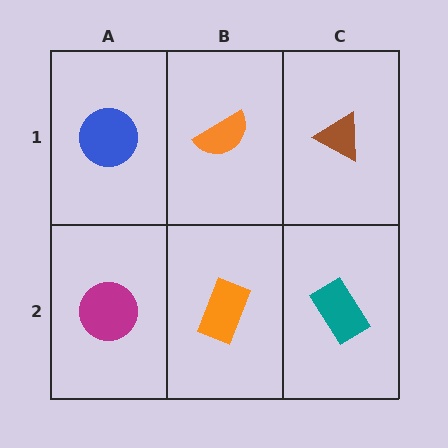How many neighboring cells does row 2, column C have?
2.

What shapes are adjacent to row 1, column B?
An orange rectangle (row 2, column B), a blue circle (row 1, column A), a brown triangle (row 1, column C).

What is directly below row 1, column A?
A magenta circle.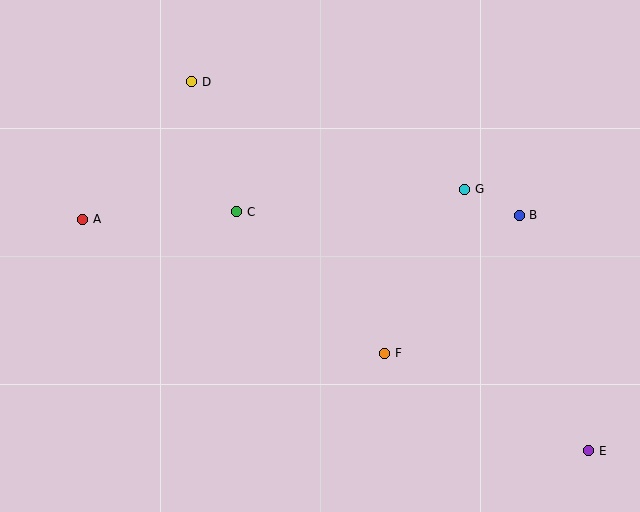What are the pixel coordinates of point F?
Point F is at (385, 353).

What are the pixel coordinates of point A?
Point A is at (83, 219).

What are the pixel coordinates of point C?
Point C is at (237, 212).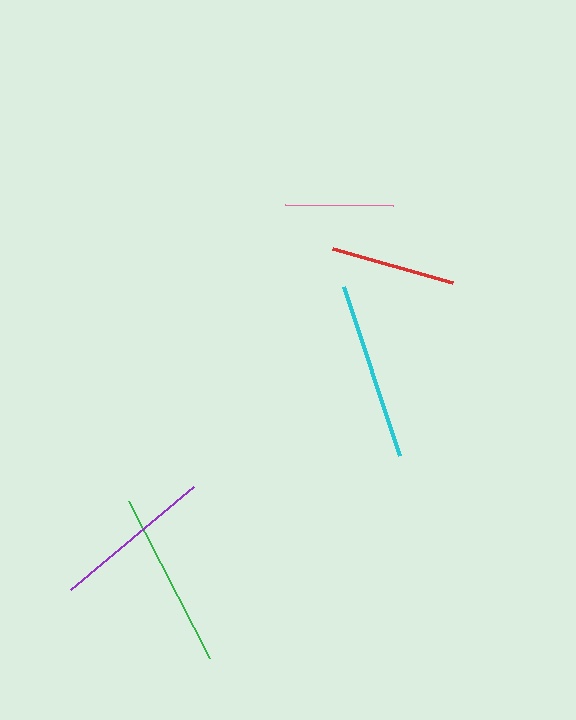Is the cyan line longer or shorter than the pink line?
The cyan line is longer than the pink line.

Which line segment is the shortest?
The pink line is the shortest at approximately 108 pixels.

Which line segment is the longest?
The cyan line is the longest at approximately 179 pixels.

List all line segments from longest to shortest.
From longest to shortest: cyan, green, purple, red, pink.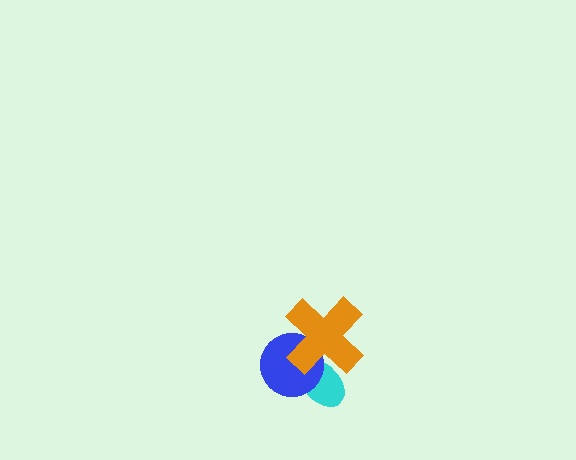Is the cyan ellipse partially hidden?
Yes, it is partially covered by another shape.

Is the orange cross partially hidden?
No, no other shape covers it.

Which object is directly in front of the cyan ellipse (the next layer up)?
The blue circle is directly in front of the cyan ellipse.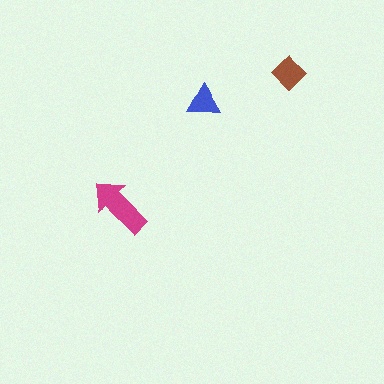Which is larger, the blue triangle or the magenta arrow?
The magenta arrow.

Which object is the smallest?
The blue triangle.